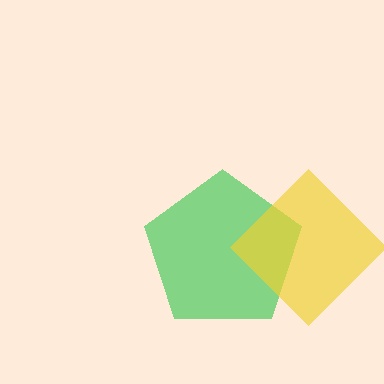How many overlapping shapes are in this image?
There are 2 overlapping shapes in the image.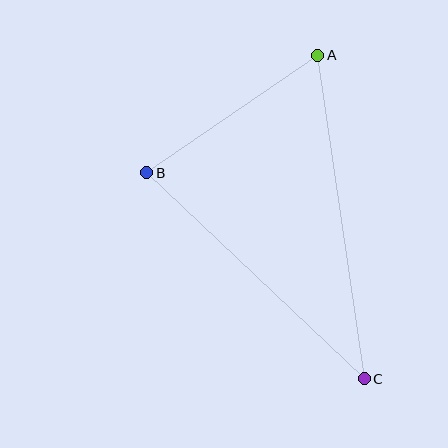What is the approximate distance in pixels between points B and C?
The distance between B and C is approximately 299 pixels.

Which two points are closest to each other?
Points A and B are closest to each other.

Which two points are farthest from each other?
Points A and C are farthest from each other.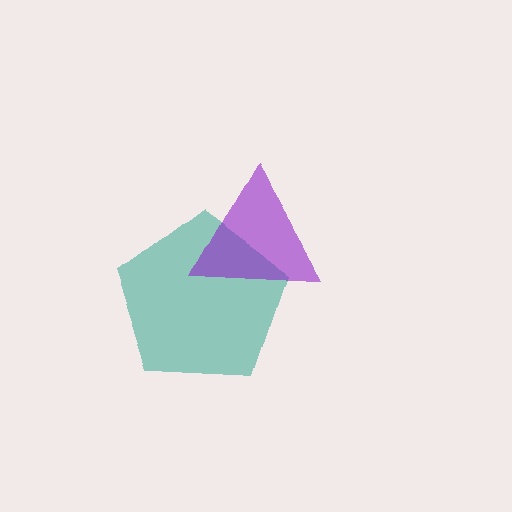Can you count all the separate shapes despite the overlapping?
Yes, there are 2 separate shapes.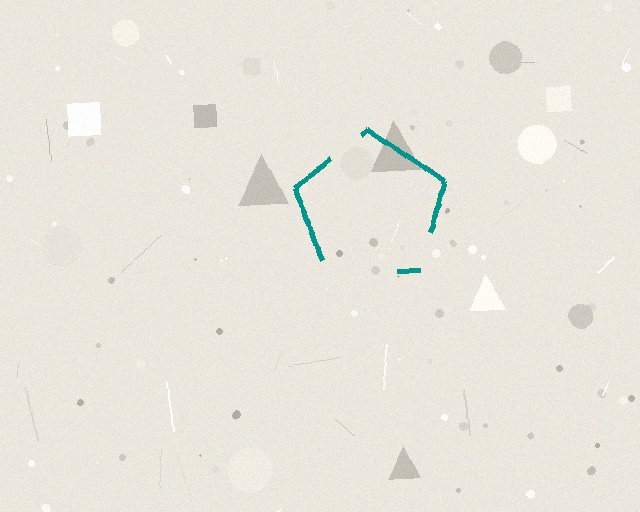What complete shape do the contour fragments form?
The contour fragments form a pentagon.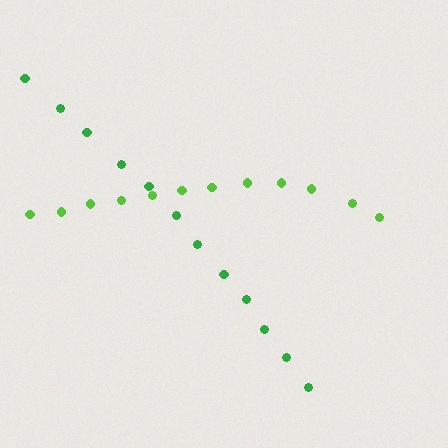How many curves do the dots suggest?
There are 2 distinct paths.